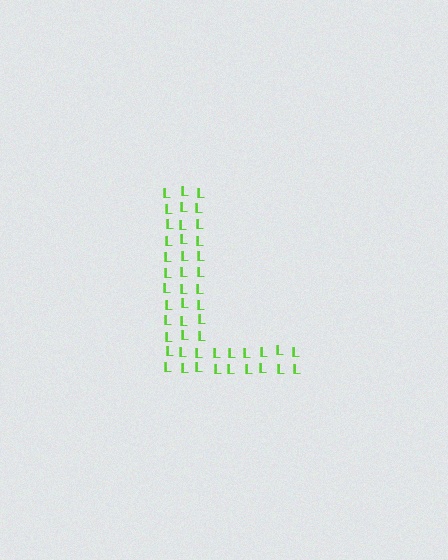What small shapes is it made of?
It is made of small letter L's.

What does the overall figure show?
The overall figure shows the letter L.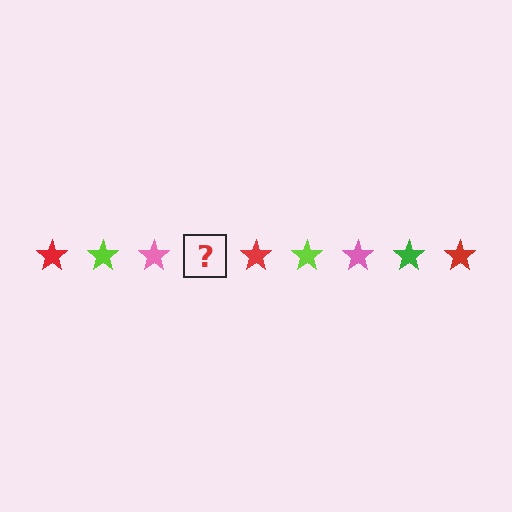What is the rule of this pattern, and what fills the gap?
The rule is that the pattern cycles through red, lime, pink, green stars. The gap should be filled with a green star.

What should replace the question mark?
The question mark should be replaced with a green star.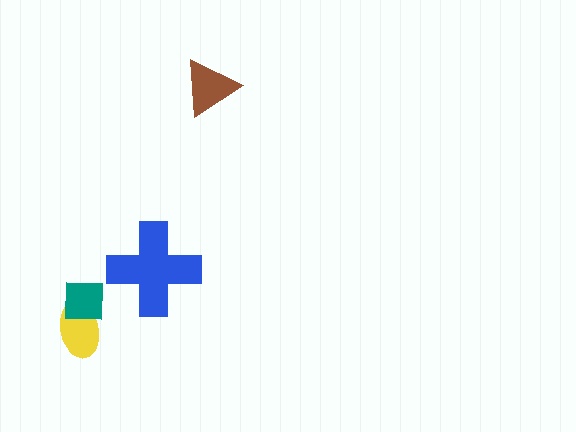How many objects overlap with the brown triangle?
0 objects overlap with the brown triangle.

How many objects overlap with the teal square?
1 object overlaps with the teal square.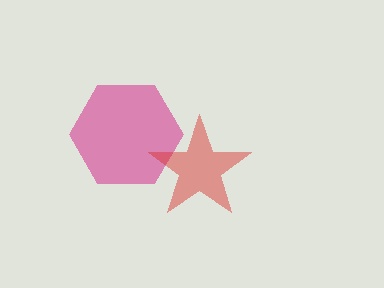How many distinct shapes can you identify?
There are 2 distinct shapes: a pink hexagon, a red star.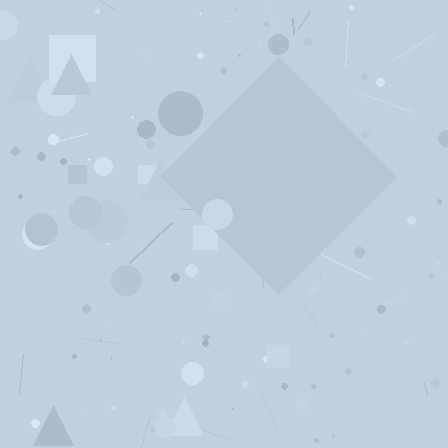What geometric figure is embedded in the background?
A diamond is embedded in the background.